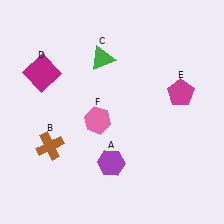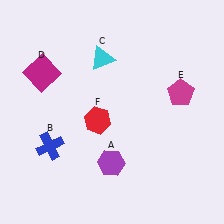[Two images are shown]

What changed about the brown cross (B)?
In Image 1, B is brown. In Image 2, it changed to blue.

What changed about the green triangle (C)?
In Image 1, C is green. In Image 2, it changed to cyan.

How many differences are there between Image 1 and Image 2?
There are 3 differences between the two images.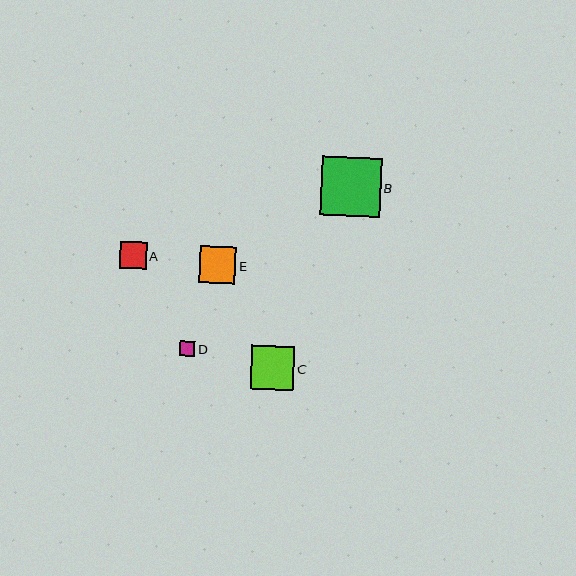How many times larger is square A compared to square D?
Square A is approximately 1.8 times the size of square D.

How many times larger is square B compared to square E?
Square B is approximately 1.6 times the size of square E.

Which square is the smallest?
Square D is the smallest with a size of approximately 15 pixels.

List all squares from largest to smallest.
From largest to smallest: B, C, E, A, D.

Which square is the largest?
Square B is the largest with a size of approximately 60 pixels.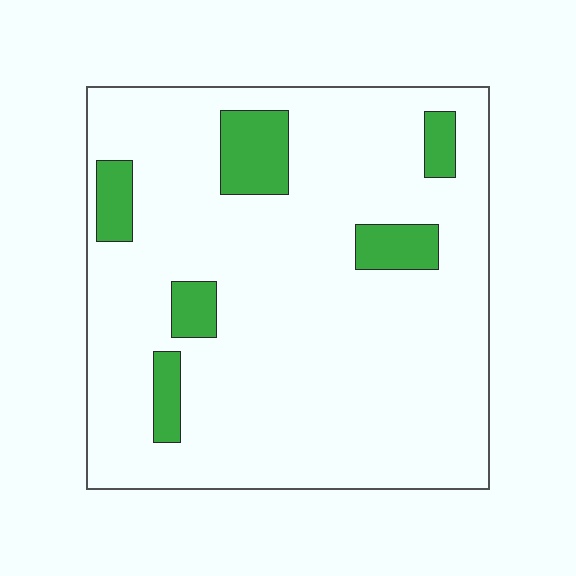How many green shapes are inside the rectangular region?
6.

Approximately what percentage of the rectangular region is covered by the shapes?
Approximately 10%.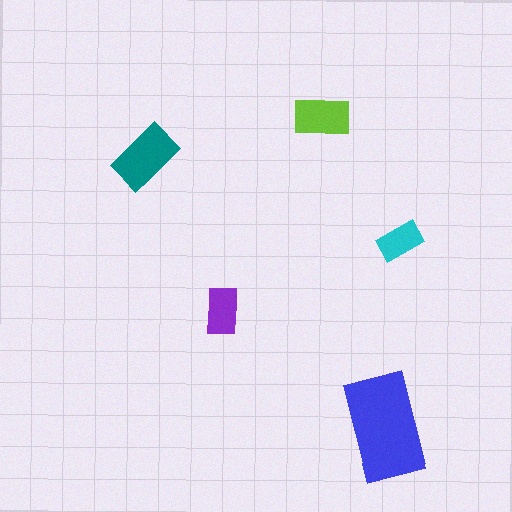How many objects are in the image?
There are 5 objects in the image.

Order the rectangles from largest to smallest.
the blue one, the teal one, the lime one, the purple one, the cyan one.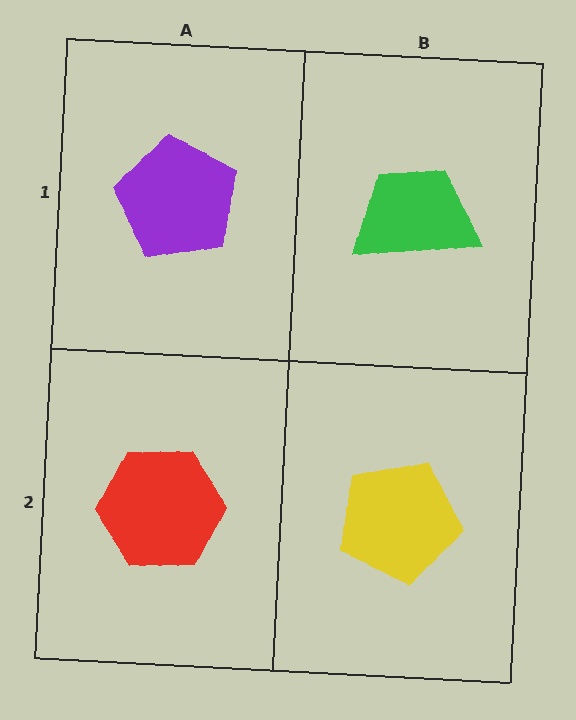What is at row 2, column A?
A red hexagon.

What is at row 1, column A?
A purple pentagon.